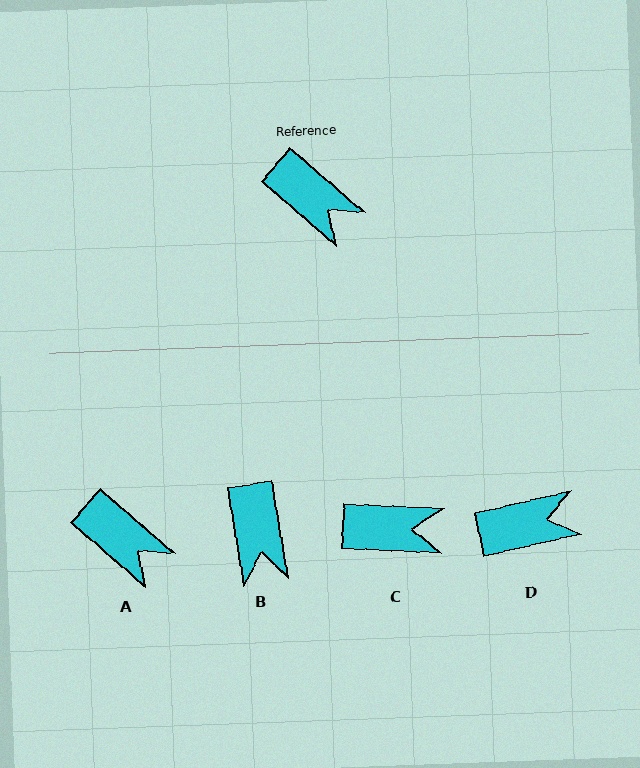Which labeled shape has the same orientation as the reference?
A.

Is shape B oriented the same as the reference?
No, it is off by about 40 degrees.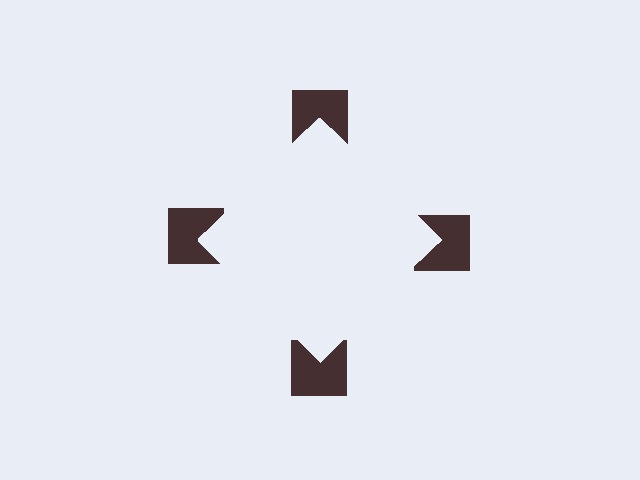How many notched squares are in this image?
There are 4 — one at each vertex of the illusory square.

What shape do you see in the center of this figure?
An illusory square — its edges are inferred from the aligned wedge cuts in the notched squares, not physically drawn.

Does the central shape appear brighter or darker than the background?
It typically appears slightly brighter than the background, even though no actual brightness change is drawn.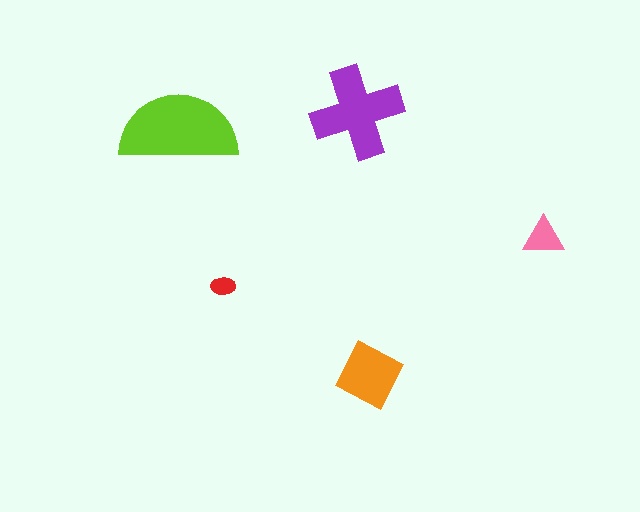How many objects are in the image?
There are 5 objects in the image.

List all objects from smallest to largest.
The red ellipse, the pink triangle, the orange diamond, the purple cross, the lime semicircle.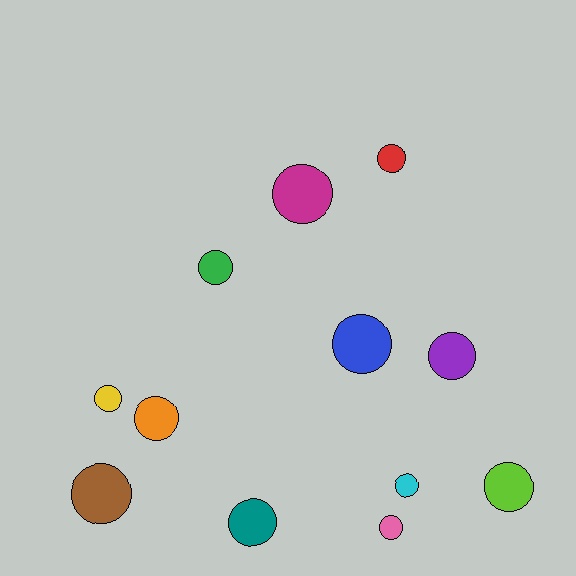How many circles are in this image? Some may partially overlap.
There are 12 circles.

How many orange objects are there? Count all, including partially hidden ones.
There is 1 orange object.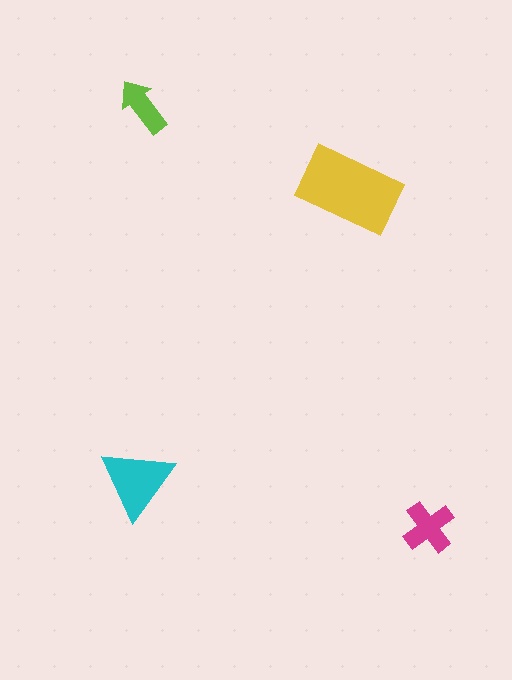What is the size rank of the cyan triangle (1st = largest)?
2nd.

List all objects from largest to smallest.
The yellow rectangle, the cyan triangle, the magenta cross, the lime arrow.